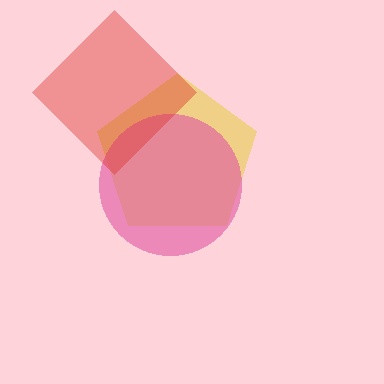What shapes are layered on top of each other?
The layered shapes are: a yellow pentagon, a pink circle, a red diamond.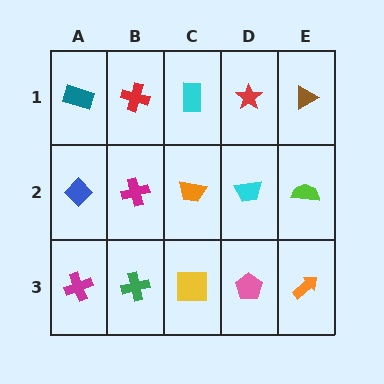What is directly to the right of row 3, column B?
A yellow square.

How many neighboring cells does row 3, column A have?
2.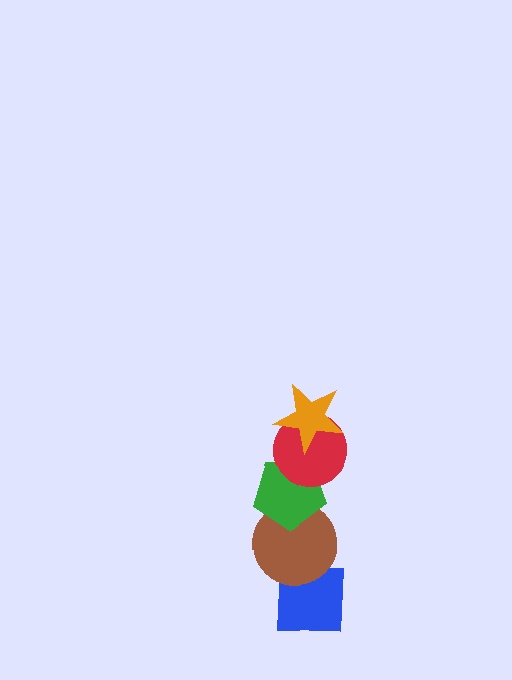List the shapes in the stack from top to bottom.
From top to bottom: the orange star, the red circle, the green pentagon, the brown circle, the blue square.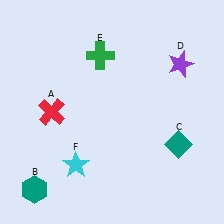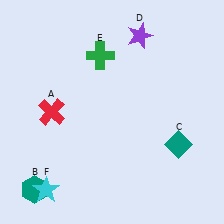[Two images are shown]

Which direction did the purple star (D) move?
The purple star (D) moved left.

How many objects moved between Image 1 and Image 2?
2 objects moved between the two images.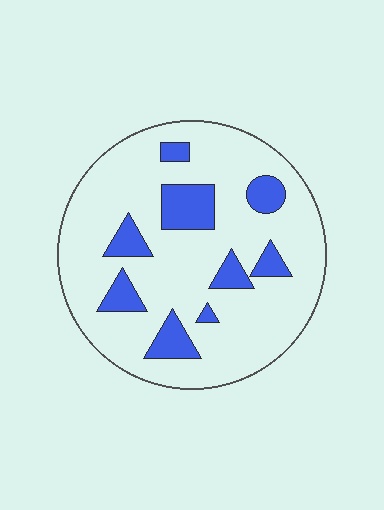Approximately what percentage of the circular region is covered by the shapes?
Approximately 20%.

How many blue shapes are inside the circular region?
9.